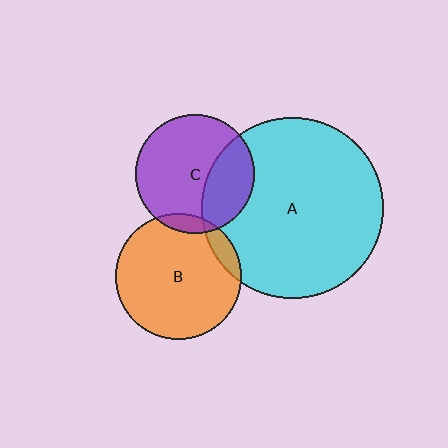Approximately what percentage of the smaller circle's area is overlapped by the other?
Approximately 10%.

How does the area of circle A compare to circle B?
Approximately 2.1 times.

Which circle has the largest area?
Circle A (cyan).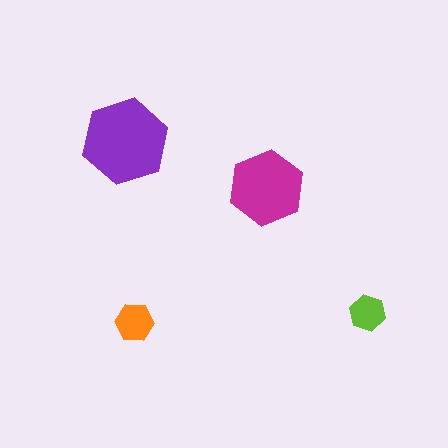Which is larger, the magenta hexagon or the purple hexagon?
The purple one.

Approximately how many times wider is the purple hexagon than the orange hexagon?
About 2 times wider.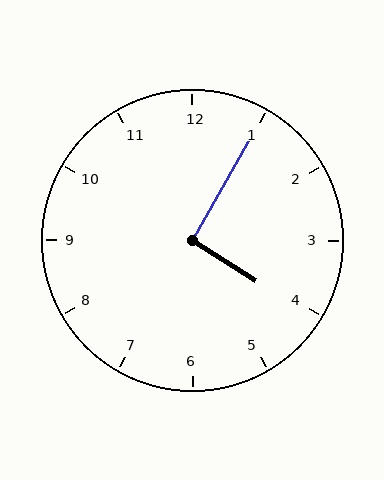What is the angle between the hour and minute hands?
Approximately 92 degrees.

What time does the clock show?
4:05.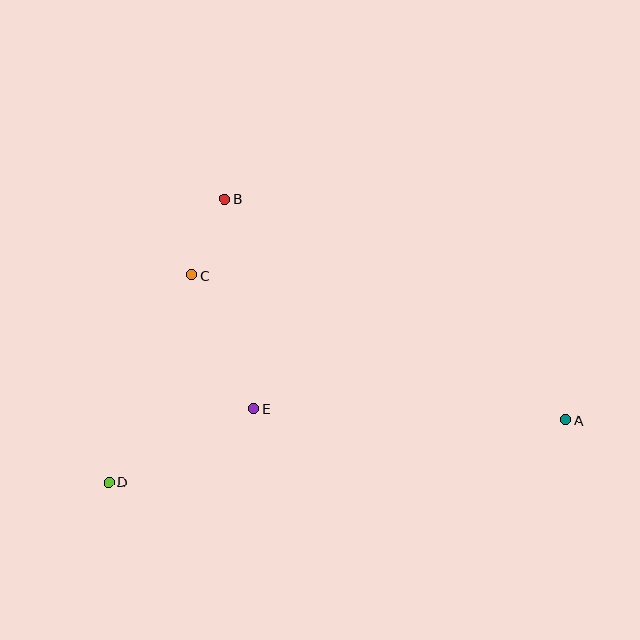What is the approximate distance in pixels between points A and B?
The distance between A and B is approximately 406 pixels.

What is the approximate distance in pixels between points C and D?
The distance between C and D is approximately 223 pixels.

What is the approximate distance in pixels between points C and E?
The distance between C and E is approximately 147 pixels.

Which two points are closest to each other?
Points B and C are closest to each other.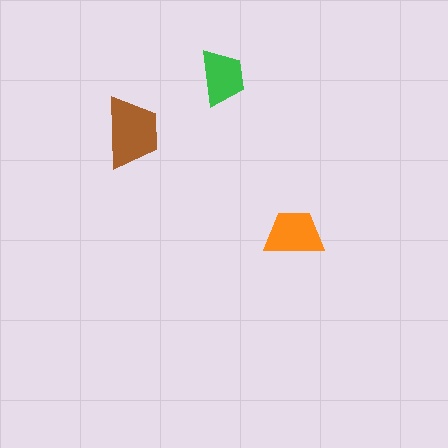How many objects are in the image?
There are 3 objects in the image.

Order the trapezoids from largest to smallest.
the brown one, the orange one, the green one.